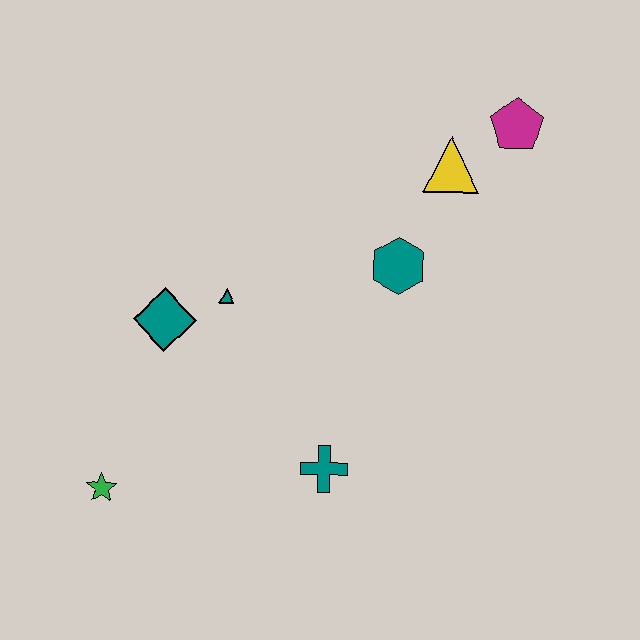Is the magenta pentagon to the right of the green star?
Yes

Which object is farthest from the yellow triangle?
The green star is farthest from the yellow triangle.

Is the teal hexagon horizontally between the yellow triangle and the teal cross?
Yes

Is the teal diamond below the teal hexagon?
Yes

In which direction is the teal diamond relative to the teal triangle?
The teal diamond is to the left of the teal triangle.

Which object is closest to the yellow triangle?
The magenta pentagon is closest to the yellow triangle.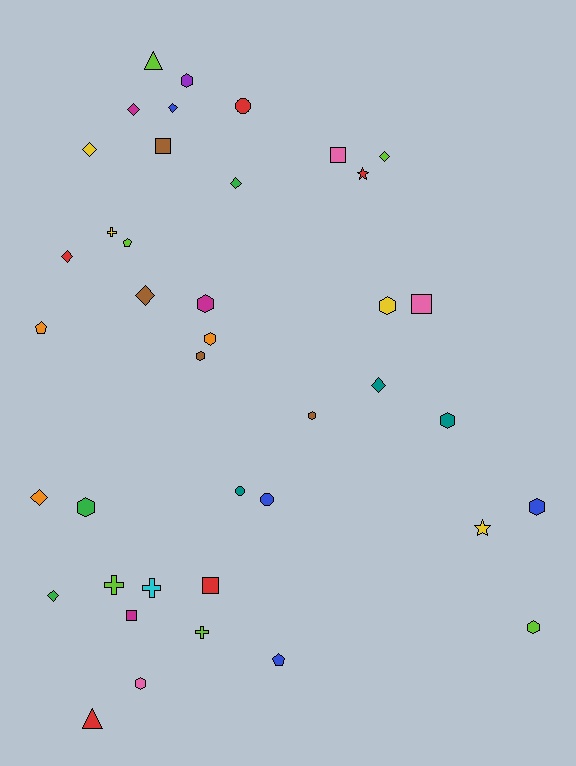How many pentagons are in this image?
There are 3 pentagons.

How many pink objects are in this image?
There are 3 pink objects.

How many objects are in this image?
There are 40 objects.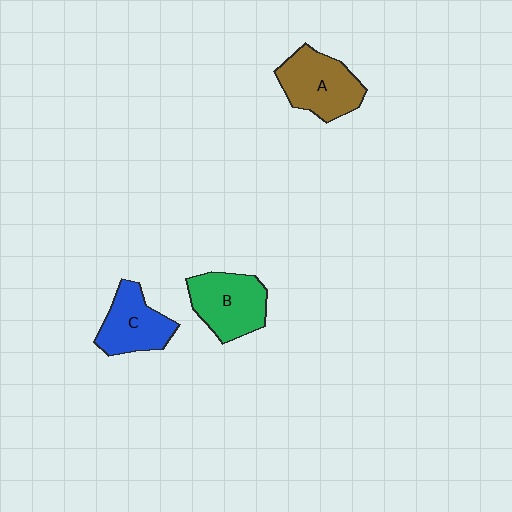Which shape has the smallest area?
Shape C (blue).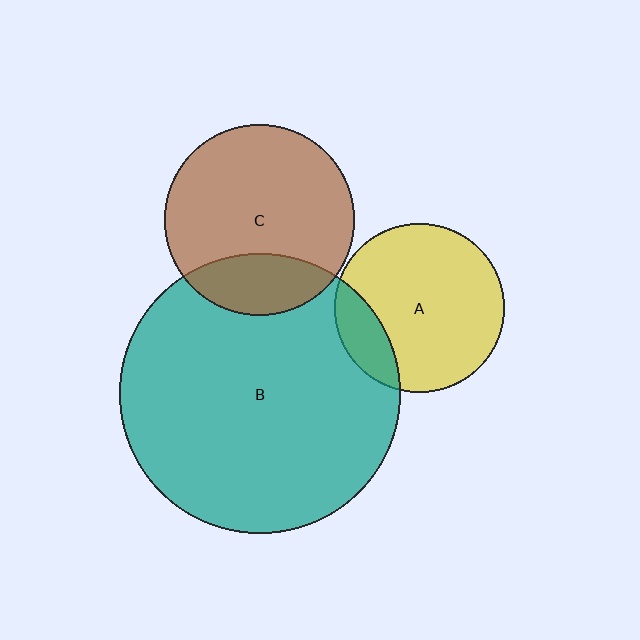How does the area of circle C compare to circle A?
Approximately 1.3 times.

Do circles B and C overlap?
Yes.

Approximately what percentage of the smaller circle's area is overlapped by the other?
Approximately 25%.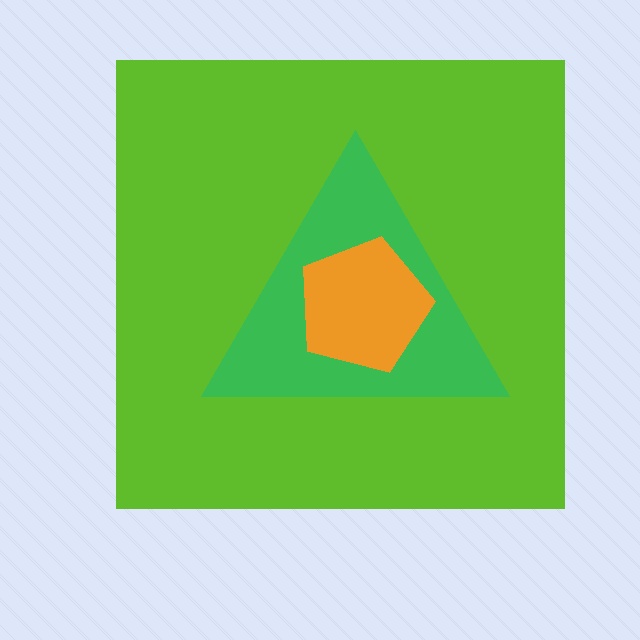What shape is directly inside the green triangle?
The orange pentagon.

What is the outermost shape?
The lime square.